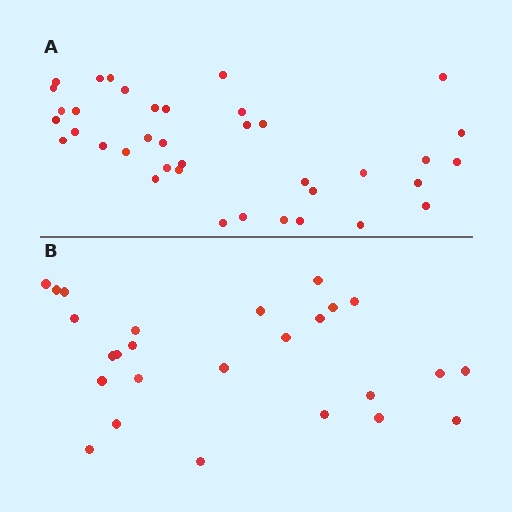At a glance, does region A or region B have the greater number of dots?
Region A (the top region) has more dots.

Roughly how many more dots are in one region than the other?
Region A has roughly 12 or so more dots than region B.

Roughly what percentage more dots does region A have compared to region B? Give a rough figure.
About 45% more.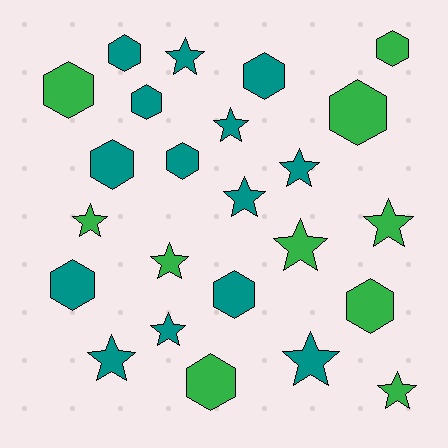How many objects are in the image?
There are 24 objects.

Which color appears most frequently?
Teal, with 14 objects.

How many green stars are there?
There are 5 green stars.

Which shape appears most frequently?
Hexagon, with 12 objects.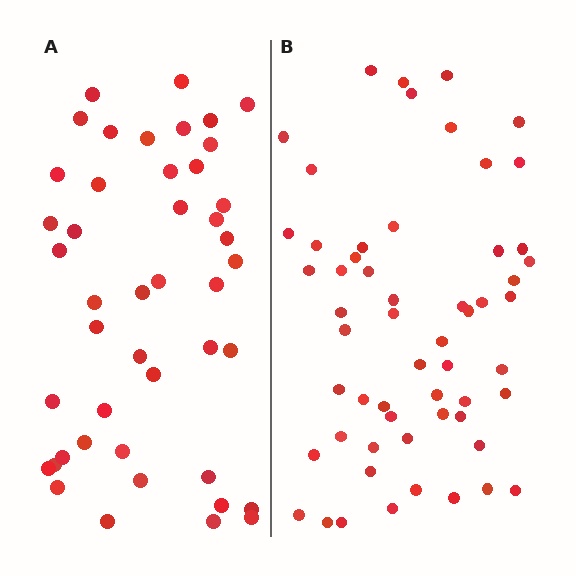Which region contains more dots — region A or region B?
Region B (the right region) has more dots.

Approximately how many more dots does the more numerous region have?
Region B has roughly 12 or so more dots than region A.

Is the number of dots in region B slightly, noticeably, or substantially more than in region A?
Region B has noticeably more, but not dramatically so. The ratio is roughly 1.3 to 1.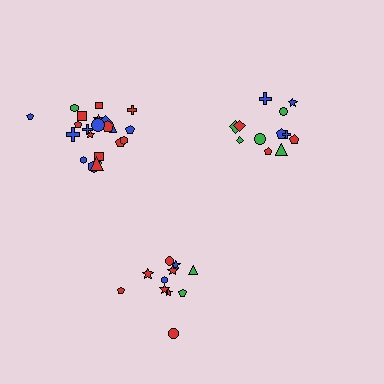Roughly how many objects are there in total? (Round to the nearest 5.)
Roughly 45 objects in total.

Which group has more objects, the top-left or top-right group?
The top-left group.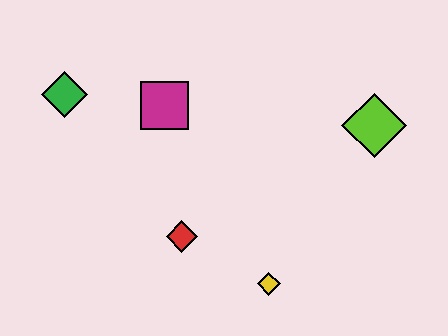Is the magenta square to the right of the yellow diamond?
No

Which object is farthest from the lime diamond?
The green diamond is farthest from the lime diamond.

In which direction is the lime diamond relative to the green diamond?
The lime diamond is to the right of the green diamond.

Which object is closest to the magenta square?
The green diamond is closest to the magenta square.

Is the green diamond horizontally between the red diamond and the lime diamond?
No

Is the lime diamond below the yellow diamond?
No